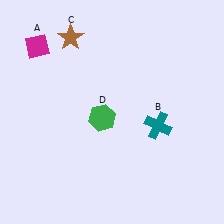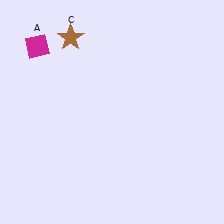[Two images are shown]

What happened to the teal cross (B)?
The teal cross (B) was removed in Image 2. It was in the bottom-right area of Image 1.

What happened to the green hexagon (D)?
The green hexagon (D) was removed in Image 2. It was in the bottom-left area of Image 1.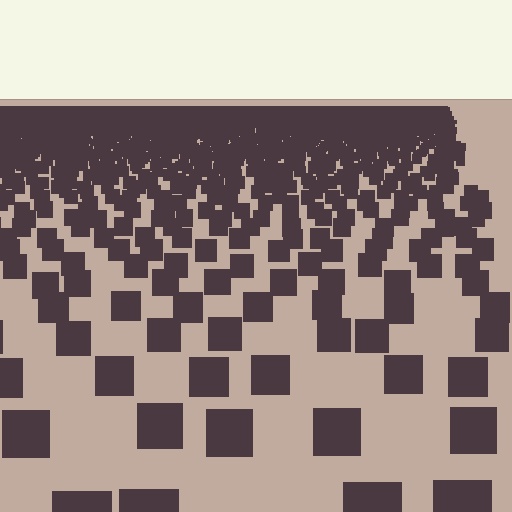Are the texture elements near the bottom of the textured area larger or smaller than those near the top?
Larger. Near the bottom, elements are closer to the viewer and appear at a bigger on-screen size.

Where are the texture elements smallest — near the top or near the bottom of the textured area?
Near the top.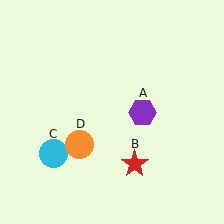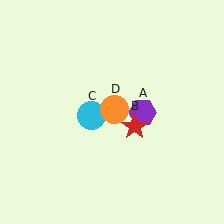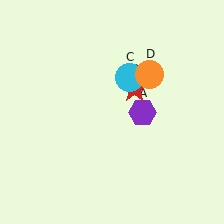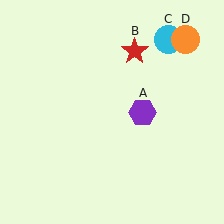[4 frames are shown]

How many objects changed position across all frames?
3 objects changed position: red star (object B), cyan circle (object C), orange circle (object D).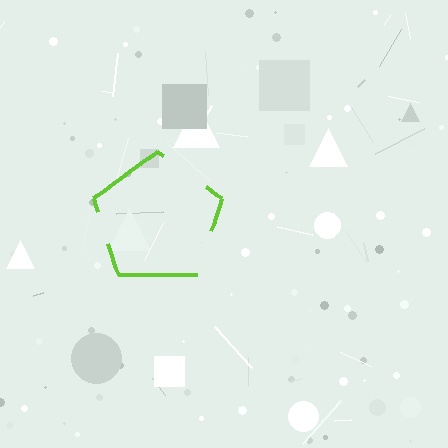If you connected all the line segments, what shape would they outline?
They would outline a pentagon.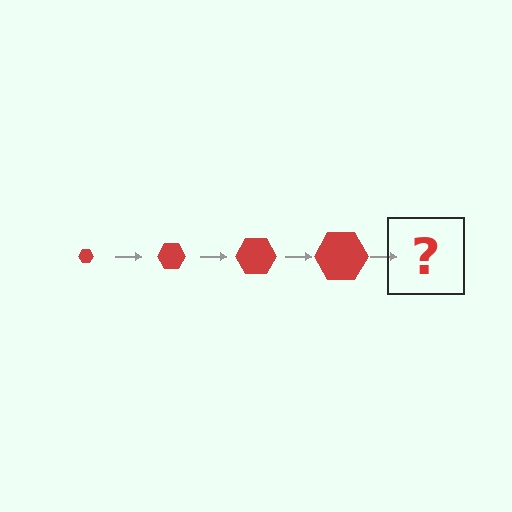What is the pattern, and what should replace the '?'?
The pattern is that the hexagon gets progressively larger each step. The '?' should be a red hexagon, larger than the previous one.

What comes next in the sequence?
The next element should be a red hexagon, larger than the previous one.